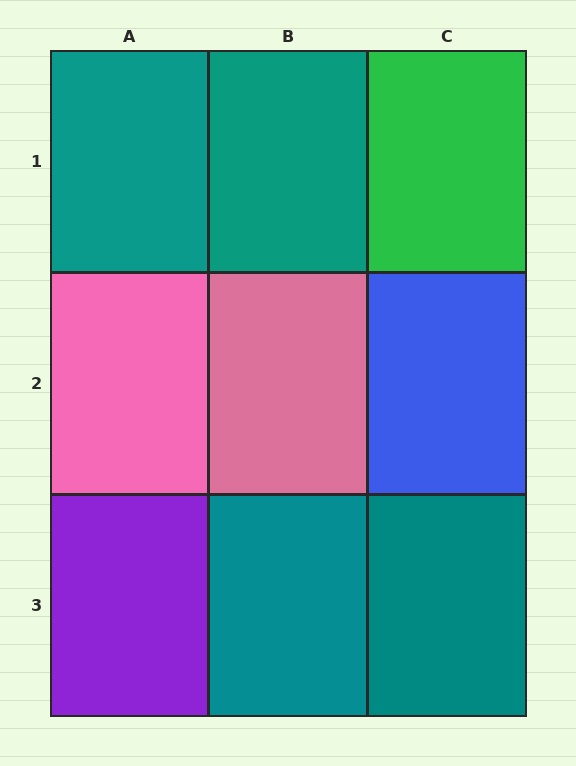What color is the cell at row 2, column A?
Pink.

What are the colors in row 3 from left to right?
Purple, teal, teal.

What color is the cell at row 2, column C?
Blue.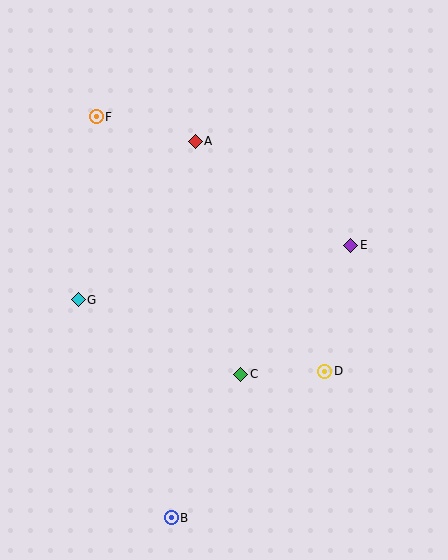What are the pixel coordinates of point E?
Point E is at (351, 245).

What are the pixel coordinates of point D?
Point D is at (325, 371).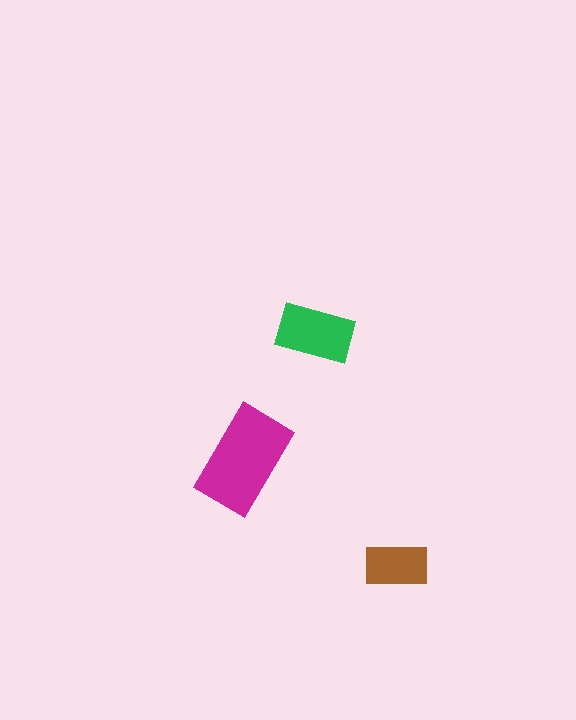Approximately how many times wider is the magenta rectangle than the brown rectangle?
About 1.5 times wider.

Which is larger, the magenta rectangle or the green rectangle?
The magenta one.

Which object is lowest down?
The brown rectangle is bottommost.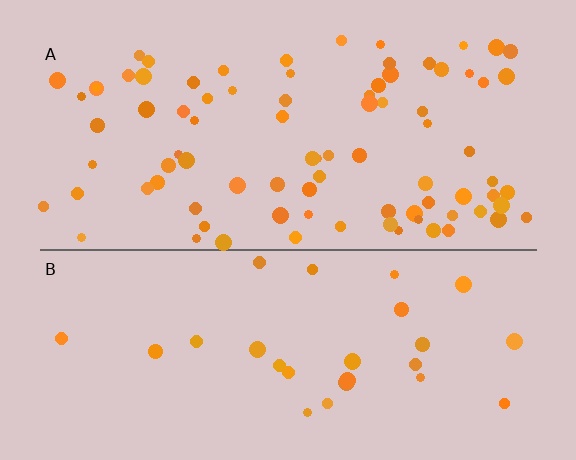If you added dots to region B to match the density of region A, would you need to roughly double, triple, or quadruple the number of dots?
Approximately triple.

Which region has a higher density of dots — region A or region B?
A (the top).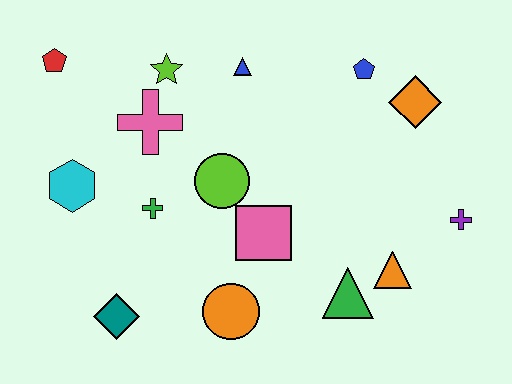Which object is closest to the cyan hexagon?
The green cross is closest to the cyan hexagon.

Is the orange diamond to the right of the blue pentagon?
Yes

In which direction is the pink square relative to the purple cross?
The pink square is to the left of the purple cross.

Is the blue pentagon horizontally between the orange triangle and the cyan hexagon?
Yes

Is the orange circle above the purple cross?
No